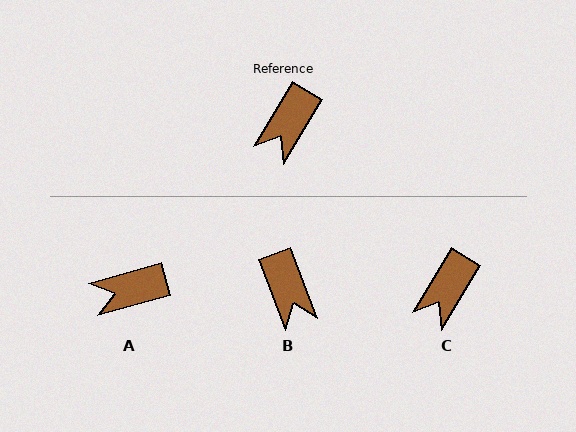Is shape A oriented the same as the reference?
No, it is off by about 43 degrees.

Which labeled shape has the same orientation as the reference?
C.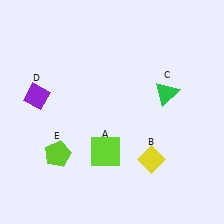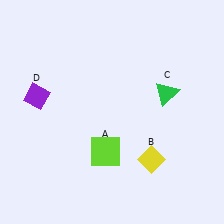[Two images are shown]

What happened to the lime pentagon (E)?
The lime pentagon (E) was removed in Image 2. It was in the bottom-left area of Image 1.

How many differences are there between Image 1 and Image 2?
There is 1 difference between the two images.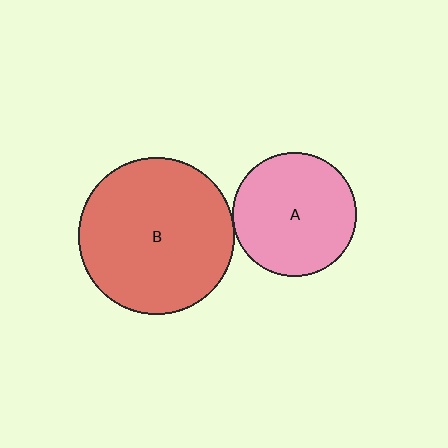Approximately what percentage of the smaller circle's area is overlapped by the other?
Approximately 5%.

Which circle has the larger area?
Circle B (red).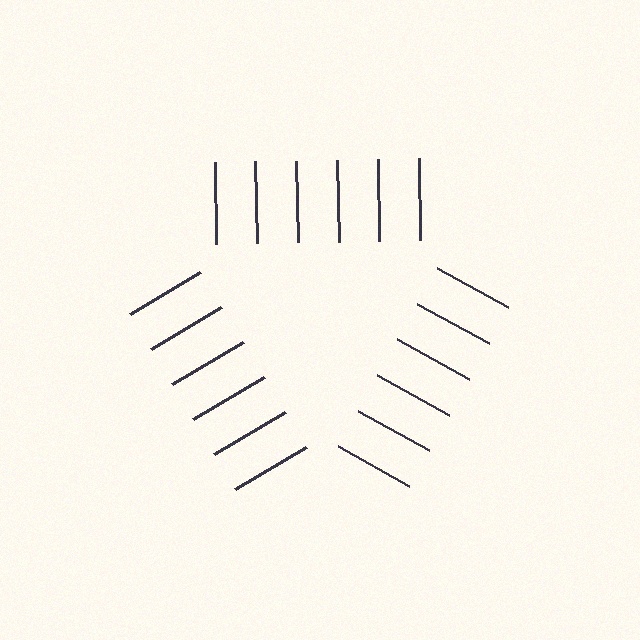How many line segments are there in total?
18 — 6 along each of the 3 edges.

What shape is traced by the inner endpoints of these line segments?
An illusory triangle — the line segments terminate on its edges but no continuous stroke is drawn.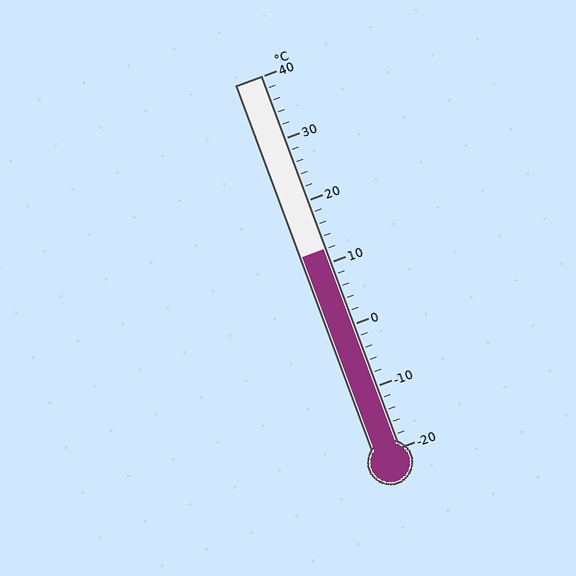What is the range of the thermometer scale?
The thermometer scale ranges from -20°C to 40°C.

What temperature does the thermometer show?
The thermometer shows approximately 12°C.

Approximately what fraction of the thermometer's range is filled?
The thermometer is filled to approximately 55% of its range.